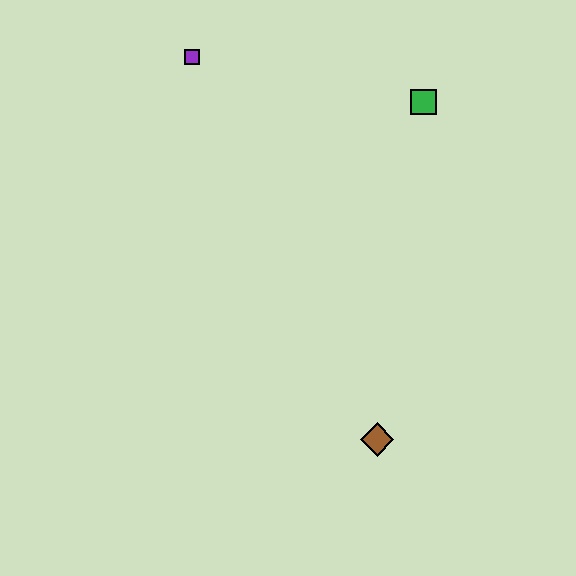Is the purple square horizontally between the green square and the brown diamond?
No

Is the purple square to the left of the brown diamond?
Yes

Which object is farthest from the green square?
The brown diamond is farthest from the green square.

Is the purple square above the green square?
Yes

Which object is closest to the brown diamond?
The green square is closest to the brown diamond.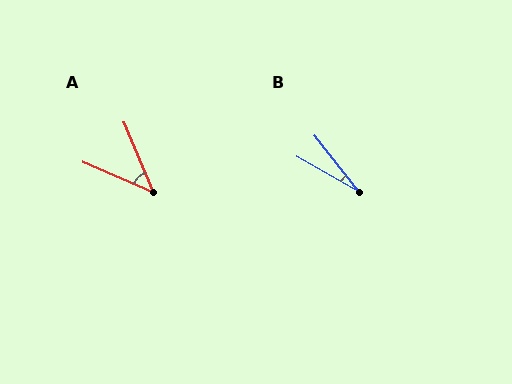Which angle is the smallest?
B, at approximately 23 degrees.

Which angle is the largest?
A, at approximately 44 degrees.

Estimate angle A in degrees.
Approximately 44 degrees.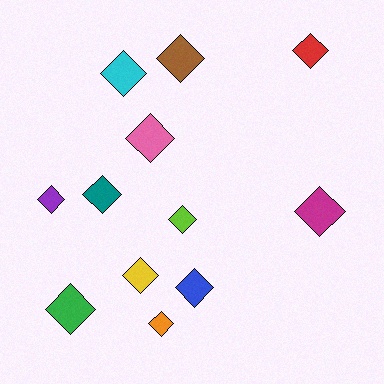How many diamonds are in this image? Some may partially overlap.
There are 12 diamonds.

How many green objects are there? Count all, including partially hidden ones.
There is 1 green object.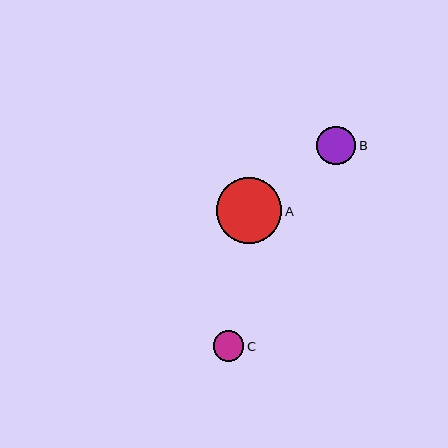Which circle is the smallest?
Circle C is the smallest with a size of approximately 31 pixels.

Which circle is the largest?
Circle A is the largest with a size of approximately 65 pixels.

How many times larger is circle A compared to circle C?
Circle A is approximately 2.1 times the size of circle C.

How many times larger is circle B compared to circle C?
Circle B is approximately 1.3 times the size of circle C.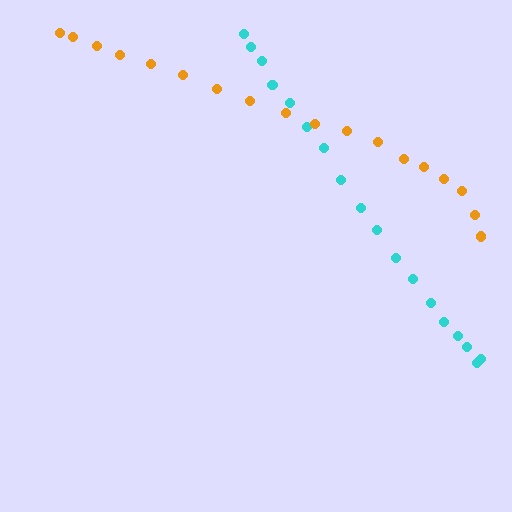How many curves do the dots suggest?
There are 2 distinct paths.